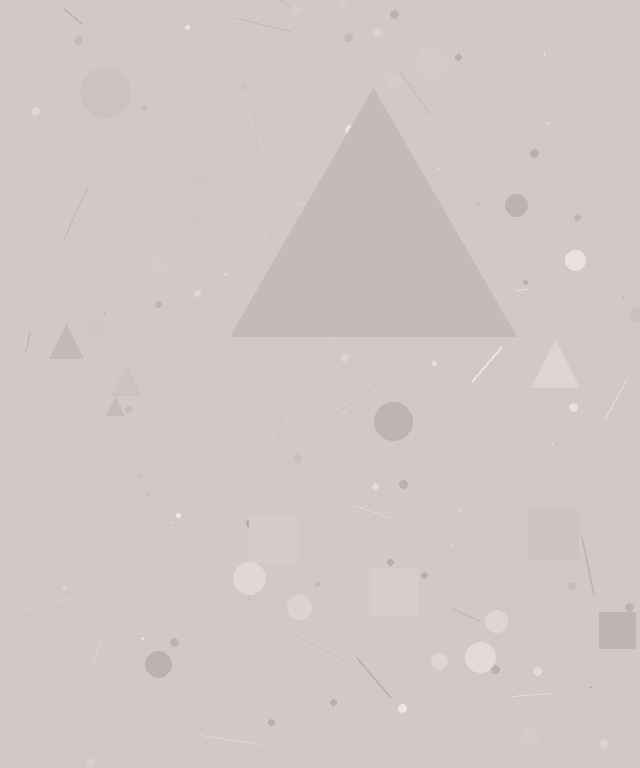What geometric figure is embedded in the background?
A triangle is embedded in the background.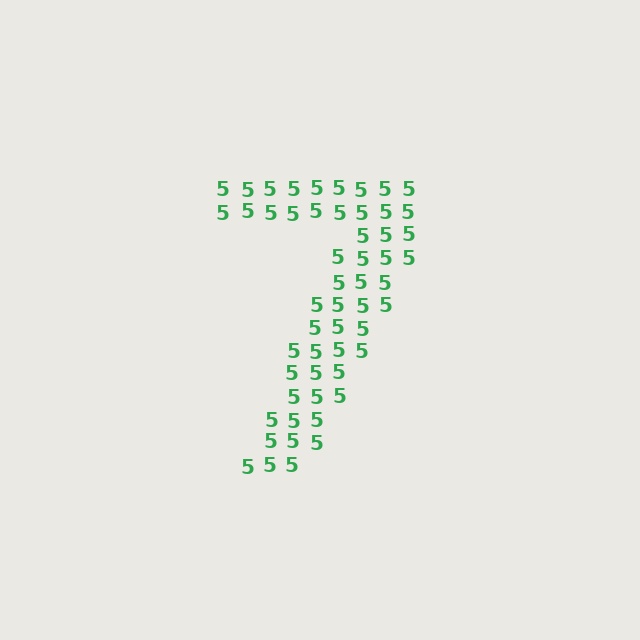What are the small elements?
The small elements are digit 5's.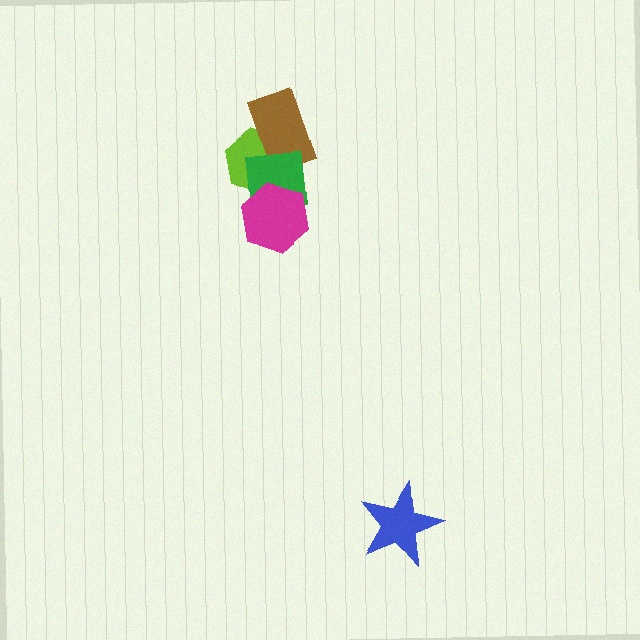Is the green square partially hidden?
Yes, it is partially covered by another shape.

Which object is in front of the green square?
The magenta hexagon is in front of the green square.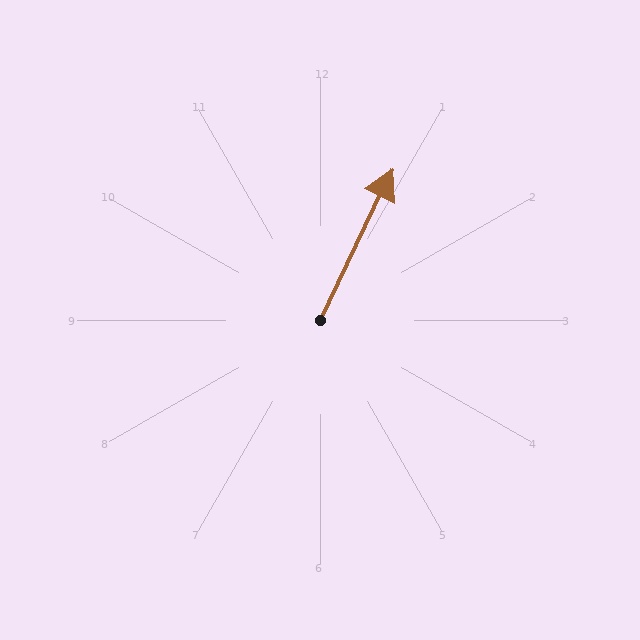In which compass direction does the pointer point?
Northeast.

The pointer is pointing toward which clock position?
Roughly 1 o'clock.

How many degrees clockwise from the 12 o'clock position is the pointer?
Approximately 26 degrees.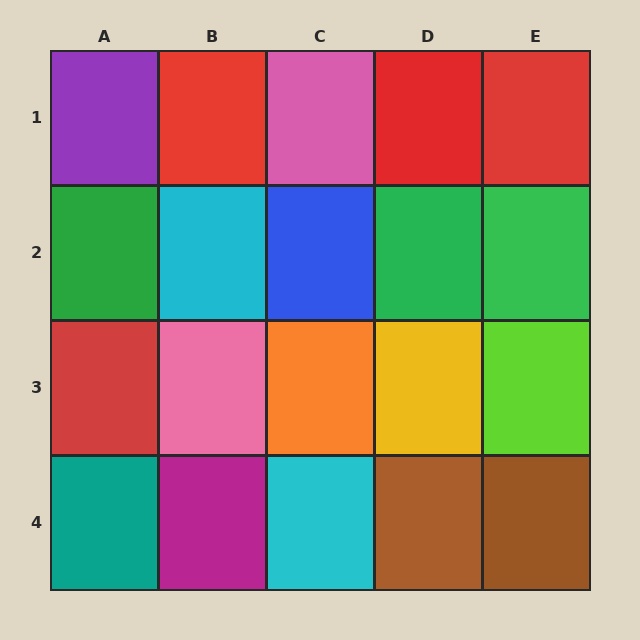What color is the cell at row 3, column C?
Orange.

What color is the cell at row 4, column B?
Magenta.